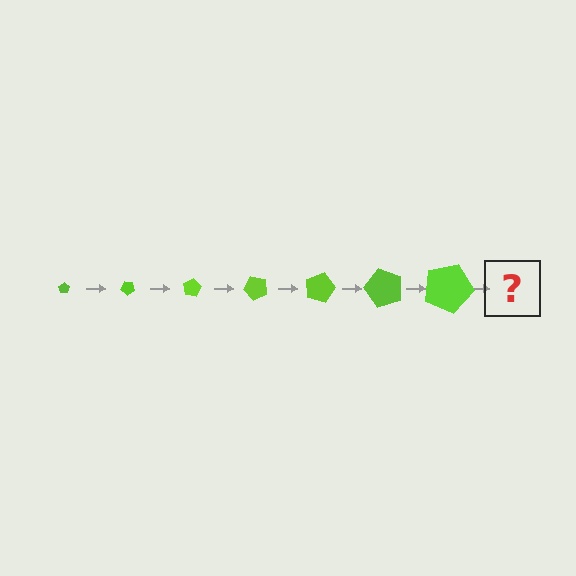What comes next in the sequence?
The next element should be a pentagon, larger than the previous one and rotated 280 degrees from the start.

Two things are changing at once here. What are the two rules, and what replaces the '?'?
The two rules are that the pentagon grows larger each step and it rotates 40 degrees each step. The '?' should be a pentagon, larger than the previous one and rotated 280 degrees from the start.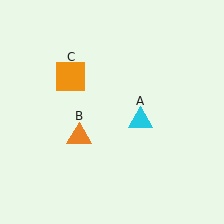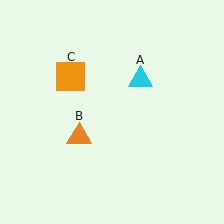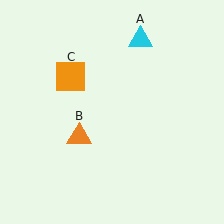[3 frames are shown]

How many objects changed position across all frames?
1 object changed position: cyan triangle (object A).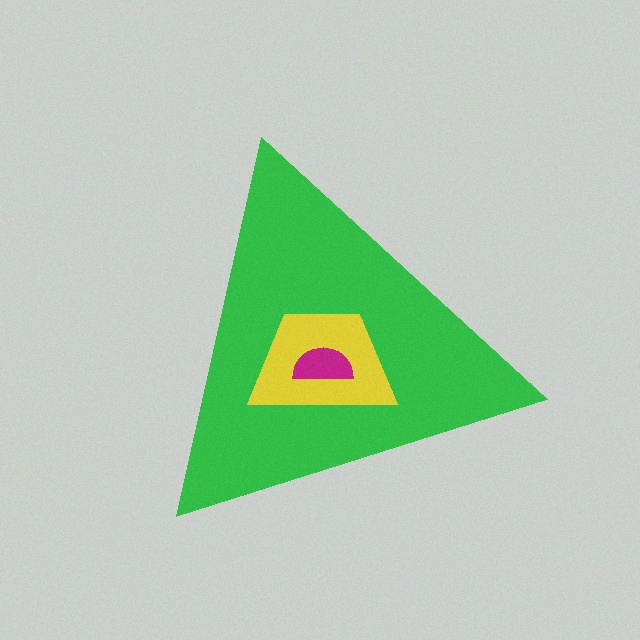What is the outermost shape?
The green triangle.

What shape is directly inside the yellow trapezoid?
The magenta semicircle.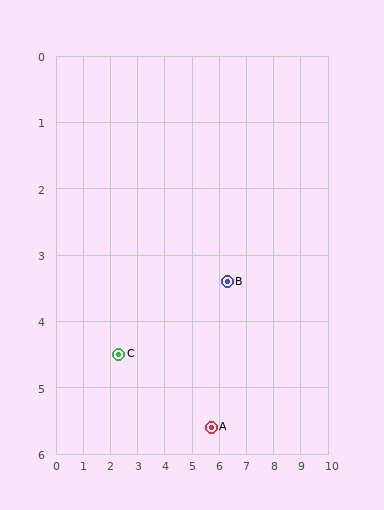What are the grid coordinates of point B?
Point B is at approximately (6.3, 3.4).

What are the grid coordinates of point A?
Point A is at approximately (5.7, 5.6).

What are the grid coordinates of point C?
Point C is at approximately (2.3, 4.5).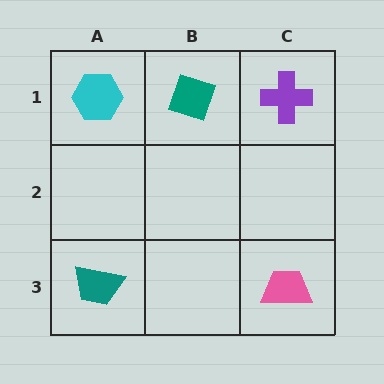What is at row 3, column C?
A pink trapezoid.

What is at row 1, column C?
A purple cross.